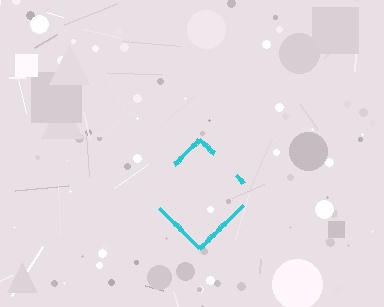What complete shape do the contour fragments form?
The contour fragments form a diamond.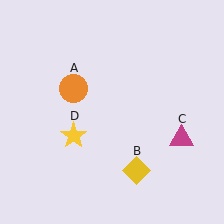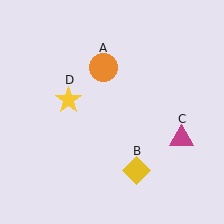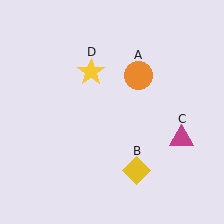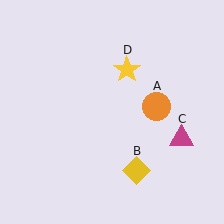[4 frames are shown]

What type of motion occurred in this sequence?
The orange circle (object A), yellow star (object D) rotated clockwise around the center of the scene.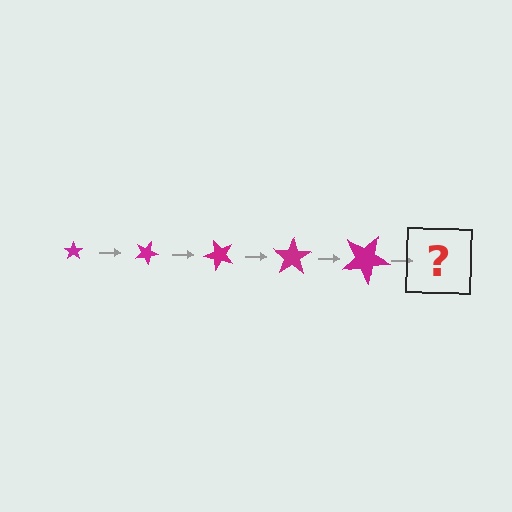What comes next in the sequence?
The next element should be a star, larger than the previous one and rotated 125 degrees from the start.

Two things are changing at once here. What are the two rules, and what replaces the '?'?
The two rules are that the star grows larger each step and it rotates 25 degrees each step. The '?' should be a star, larger than the previous one and rotated 125 degrees from the start.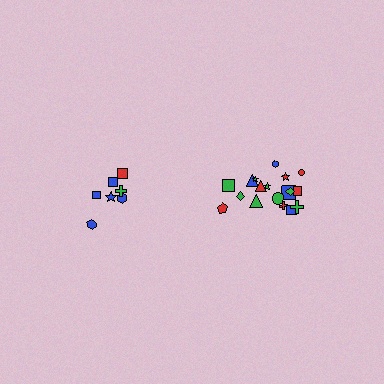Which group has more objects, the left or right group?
The right group.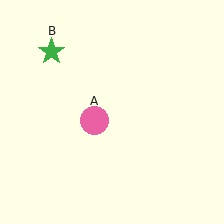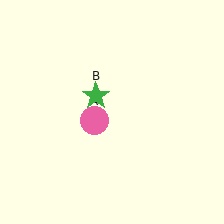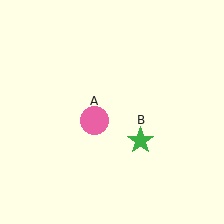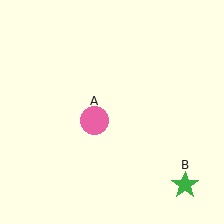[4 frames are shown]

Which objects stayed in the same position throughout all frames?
Pink circle (object A) remained stationary.